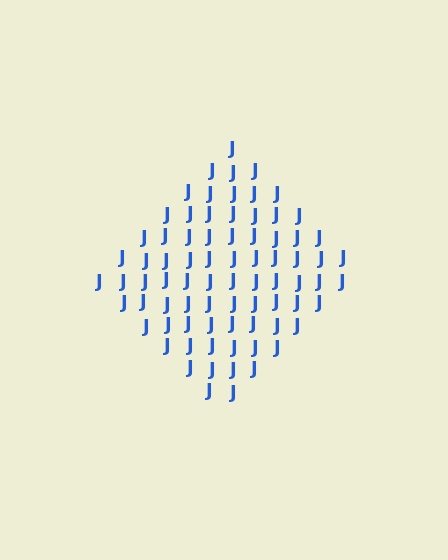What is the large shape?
The large shape is a diamond.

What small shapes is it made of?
It is made of small letter J's.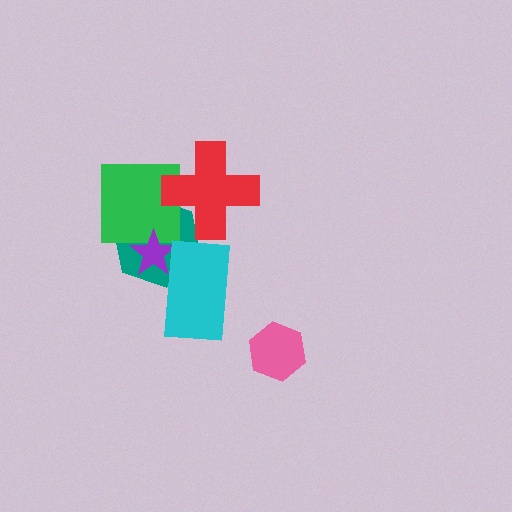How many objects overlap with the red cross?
2 objects overlap with the red cross.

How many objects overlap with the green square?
3 objects overlap with the green square.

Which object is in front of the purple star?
The cyan rectangle is in front of the purple star.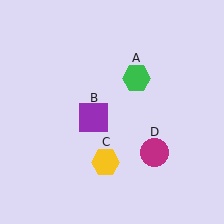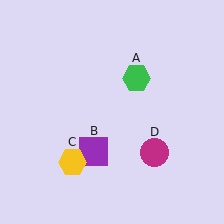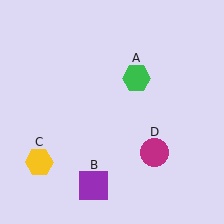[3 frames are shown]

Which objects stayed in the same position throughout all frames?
Green hexagon (object A) and magenta circle (object D) remained stationary.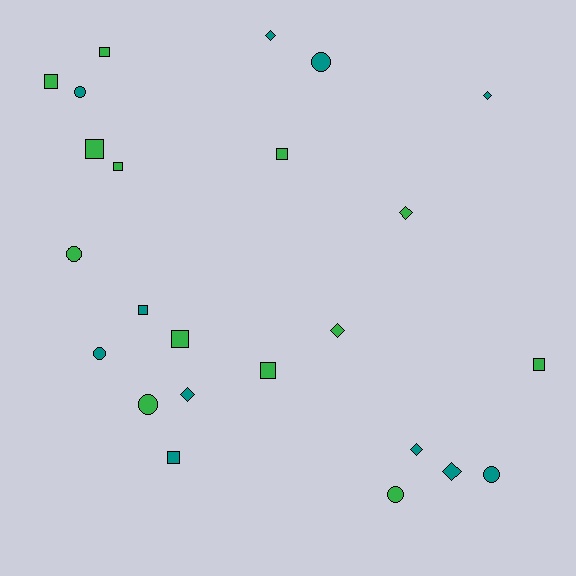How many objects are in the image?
There are 24 objects.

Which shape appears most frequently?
Square, with 10 objects.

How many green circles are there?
There are 3 green circles.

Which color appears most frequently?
Green, with 13 objects.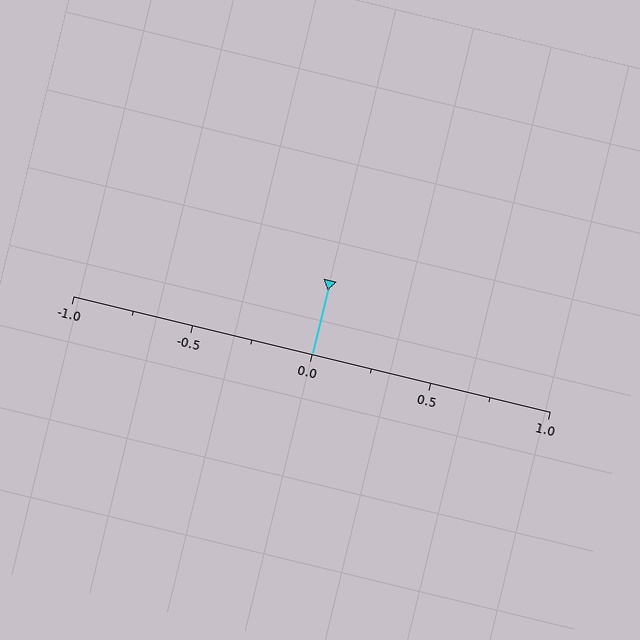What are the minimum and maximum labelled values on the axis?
The axis runs from -1.0 to 1.0.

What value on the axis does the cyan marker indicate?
The marker indicates approximately 0.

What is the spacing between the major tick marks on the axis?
The major ticks are spaced 0.5 apart.